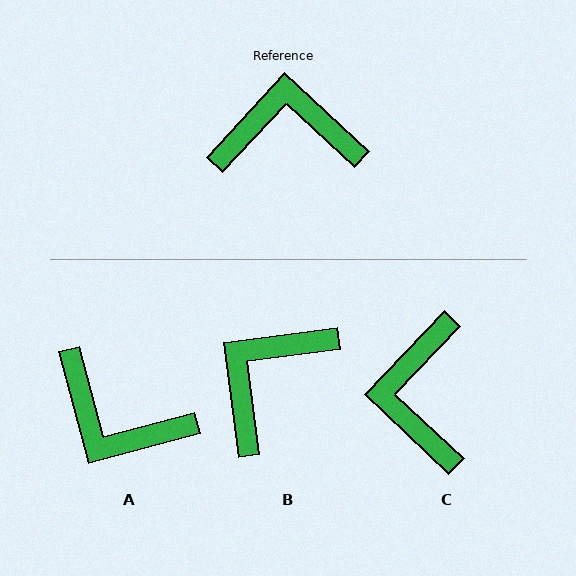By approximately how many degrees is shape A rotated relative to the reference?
Approximately 148 degrees counter-clockwise.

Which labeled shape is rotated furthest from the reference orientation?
A, about 148 degrees away.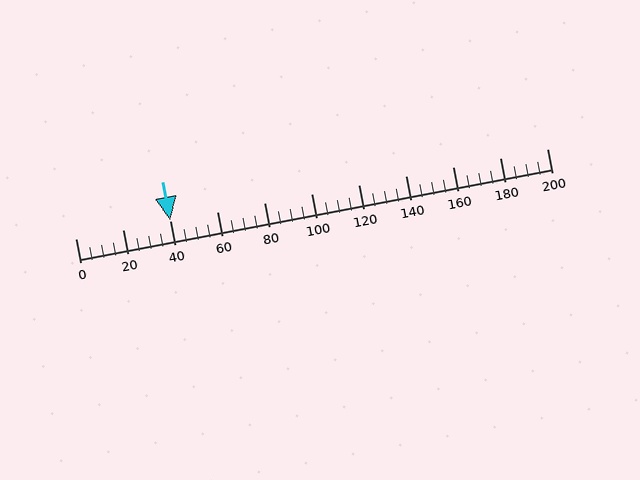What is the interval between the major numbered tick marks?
The major tick marks are spaced 20 units apart.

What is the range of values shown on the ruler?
The ruler shows values from 0 to 200.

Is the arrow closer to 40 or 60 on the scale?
The arrow is closer to 40.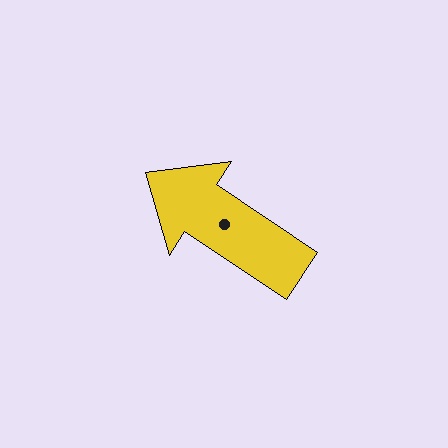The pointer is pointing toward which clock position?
Roughly 10 o'clock.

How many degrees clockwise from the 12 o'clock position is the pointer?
Approximately 304 degrees.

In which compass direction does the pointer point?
Northwest.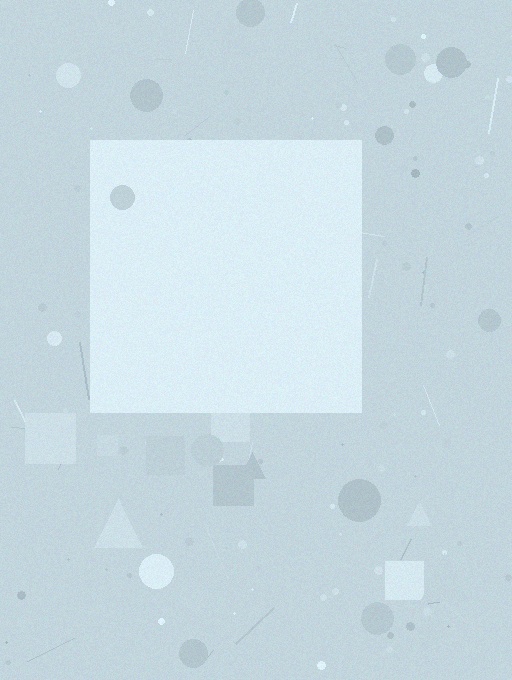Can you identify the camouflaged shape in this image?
The camouflaged shape is a square.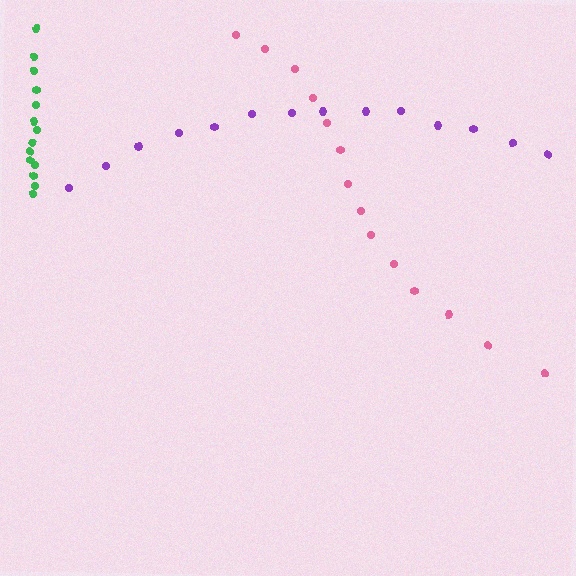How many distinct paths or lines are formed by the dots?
There are 3 distinct paths.